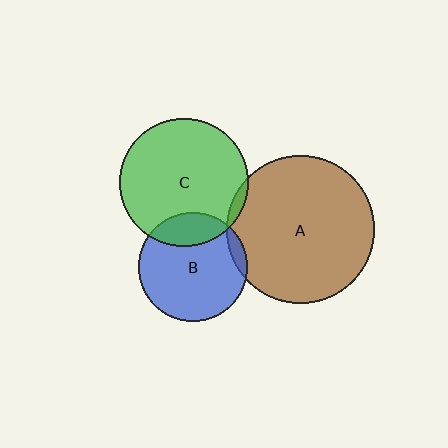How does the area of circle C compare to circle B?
Approximately 1.4 times.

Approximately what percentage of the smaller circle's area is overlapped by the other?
Approximately 20%.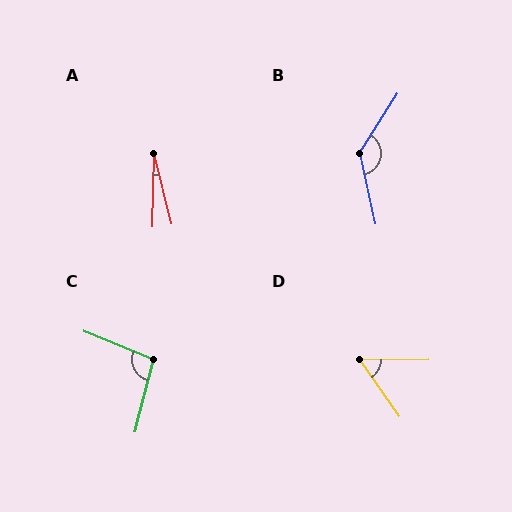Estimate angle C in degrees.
Approximately 98 degrees.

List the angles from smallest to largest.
A (15°), D (55°), C (98°), B (136°).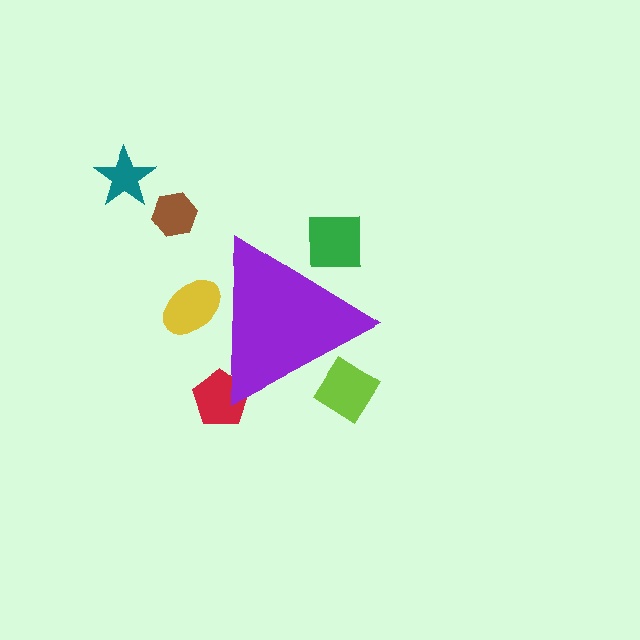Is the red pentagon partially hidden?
Yes, the red pentagon is partially hidden behind the purple triangle.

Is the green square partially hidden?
Yes, the green square is partially hidden behind the purple triangle.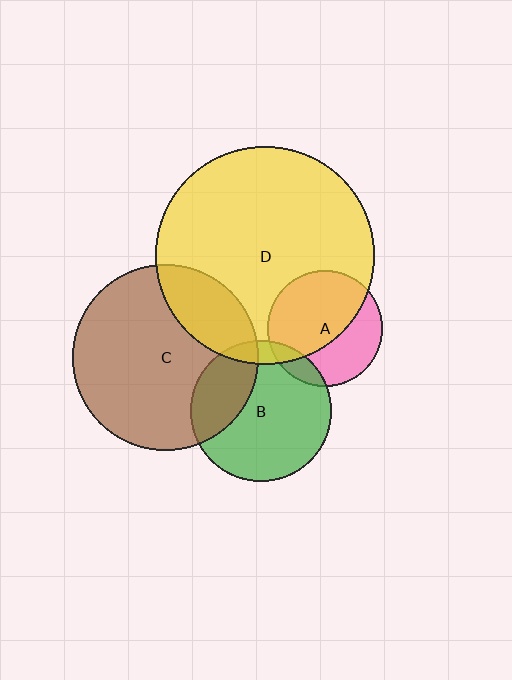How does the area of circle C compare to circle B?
Approximately 1.8 times.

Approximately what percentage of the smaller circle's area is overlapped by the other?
Approximately 60%.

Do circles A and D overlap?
Yes.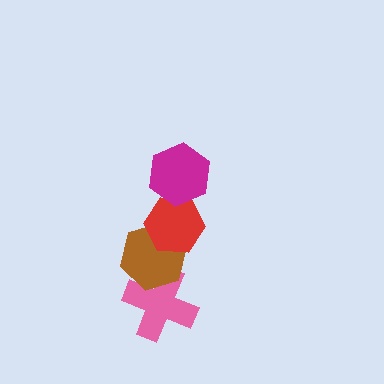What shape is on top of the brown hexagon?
The red hexagon is on top of the brown hexagon.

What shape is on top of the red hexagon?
The magenta hexagon is on top of the red hexagon.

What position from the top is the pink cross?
The pink cross is 4th from the top.